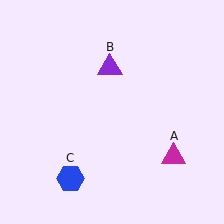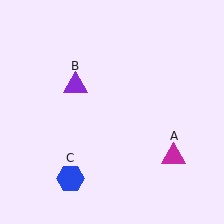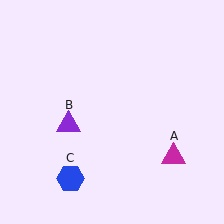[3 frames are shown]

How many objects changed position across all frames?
1 object changed position: purple triangle (object B).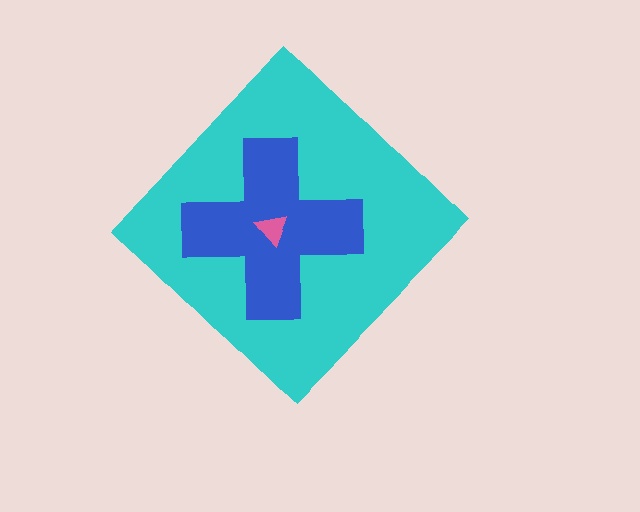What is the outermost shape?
The cyan diamond.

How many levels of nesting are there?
3.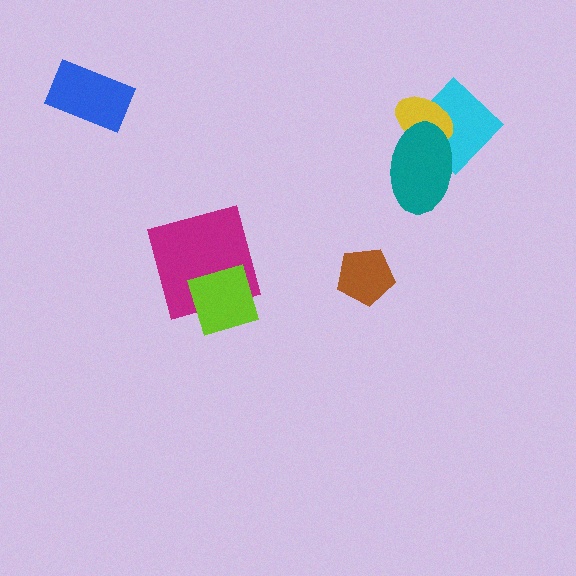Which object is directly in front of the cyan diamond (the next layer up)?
The yellow ellipse is directly in front of the cyan diamond.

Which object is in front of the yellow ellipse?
The teal ellipse is in front of the yellow ellipse.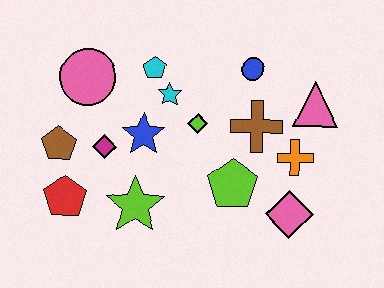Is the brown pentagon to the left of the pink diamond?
Yes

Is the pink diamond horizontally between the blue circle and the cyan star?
No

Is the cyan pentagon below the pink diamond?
No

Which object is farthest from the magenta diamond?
The pink triangle is farthest from the magenta diamond.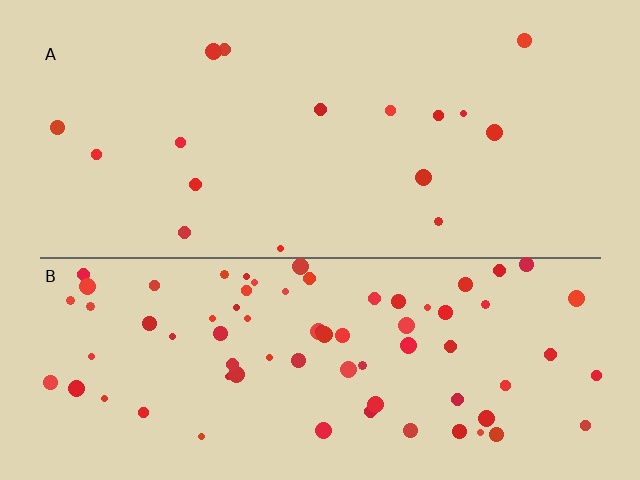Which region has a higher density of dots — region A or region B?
B (the bottom).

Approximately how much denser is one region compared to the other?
Approximately 4.5× — region B over region A.